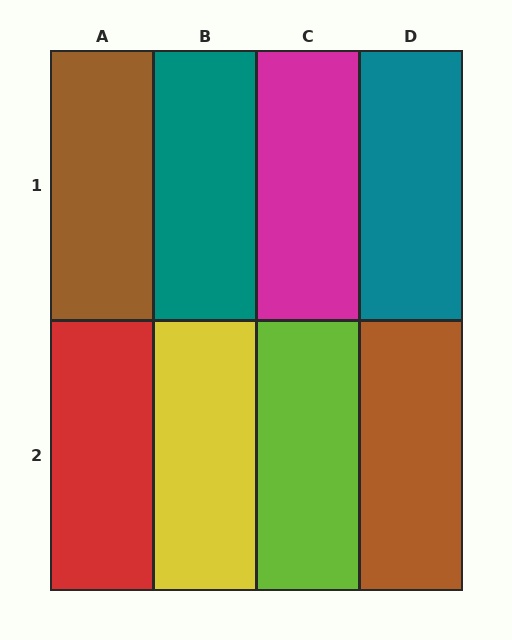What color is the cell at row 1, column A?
Brown.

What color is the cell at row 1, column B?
Teal.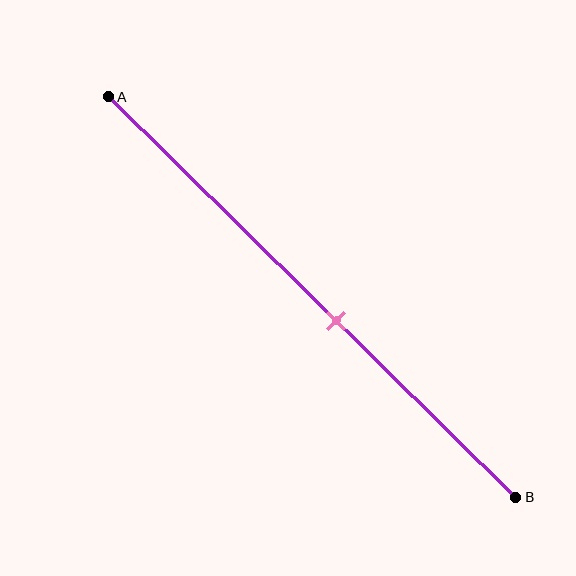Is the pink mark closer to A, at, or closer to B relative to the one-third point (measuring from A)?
The pink mark is closer to point B than the one-third point of segment AB.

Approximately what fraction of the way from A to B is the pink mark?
The pink mark is approximately 55% of the way from A to B.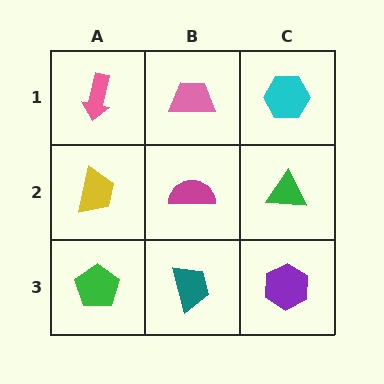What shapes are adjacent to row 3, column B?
A magenta semicircle (row 2, column B), a green pentagon (row 3, column A), a purple hexagon (row 3, column C).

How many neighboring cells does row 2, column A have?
3.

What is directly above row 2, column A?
A pink arrow.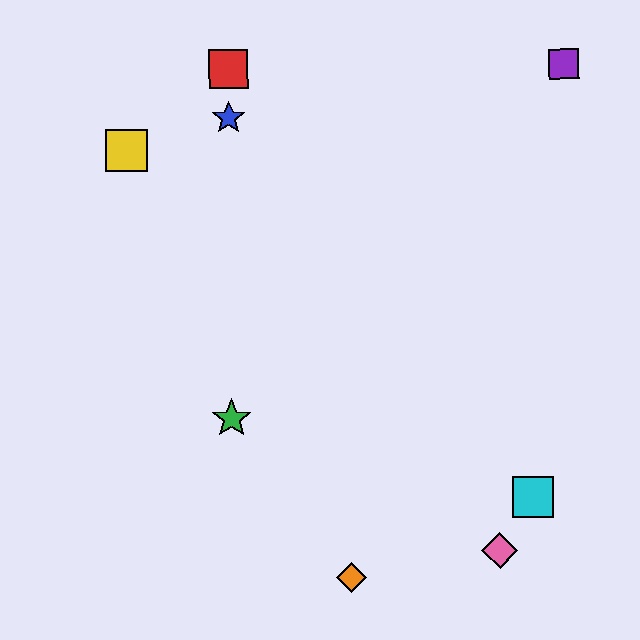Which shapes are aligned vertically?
The red square, the blue star, the green star are aligned vertically.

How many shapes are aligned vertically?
3 shapes (the red square, the blue star, the green star) are aligned vertically.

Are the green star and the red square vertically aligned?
Yes, both are at x≈232.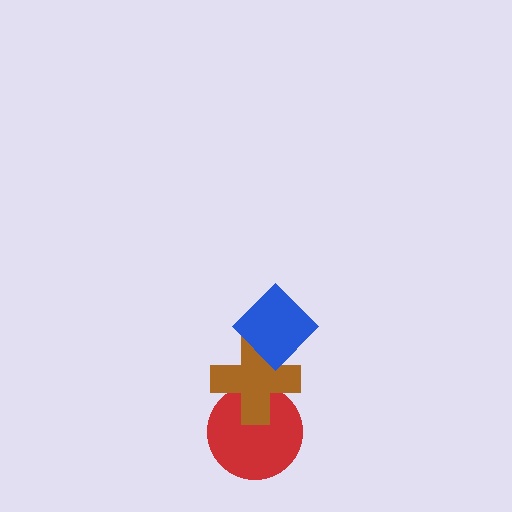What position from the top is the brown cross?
The brown cross is 2nd from the top.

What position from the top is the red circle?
The red circle is 3rd from the top.